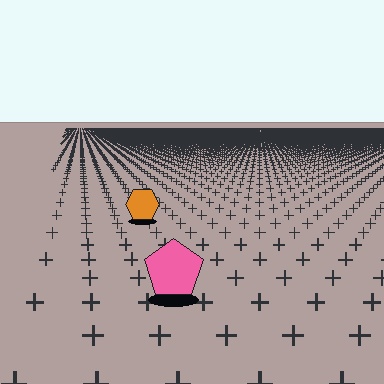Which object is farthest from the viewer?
The orange hexagon is farthest from the viewer. It appears smaller and the ground texture around it is denser.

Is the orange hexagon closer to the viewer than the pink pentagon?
No. The pink pentagon is closer — you can tell from the texture gradient: the ground texture is coarser near it.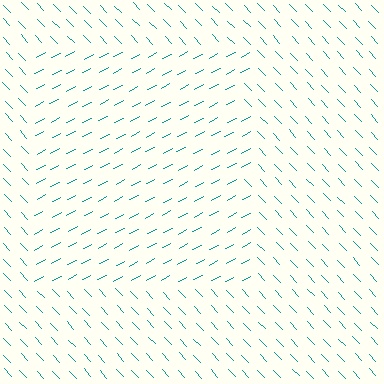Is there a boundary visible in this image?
Yes, there is a texture boundary formed by a change in line orientation.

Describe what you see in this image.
The image is filled with small teal line segments. A rectangle region in the image has lines oriented differently from the surrounding lines, creating a visible texture boundary.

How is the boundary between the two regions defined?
The boundary is defined purely by a change in line orientation (approximately 74 degrees difference). All lines are the same color and thickness.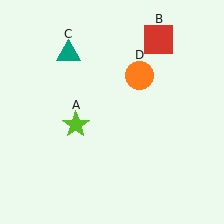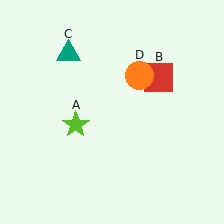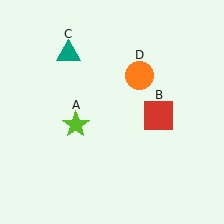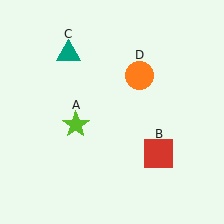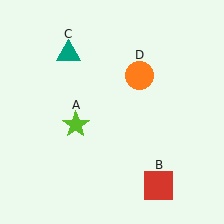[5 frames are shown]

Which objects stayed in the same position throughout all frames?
Lime star (object A) and teal triangle (object C) and orange circle (object D) remained stationary.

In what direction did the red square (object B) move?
The red square (object B) moved down.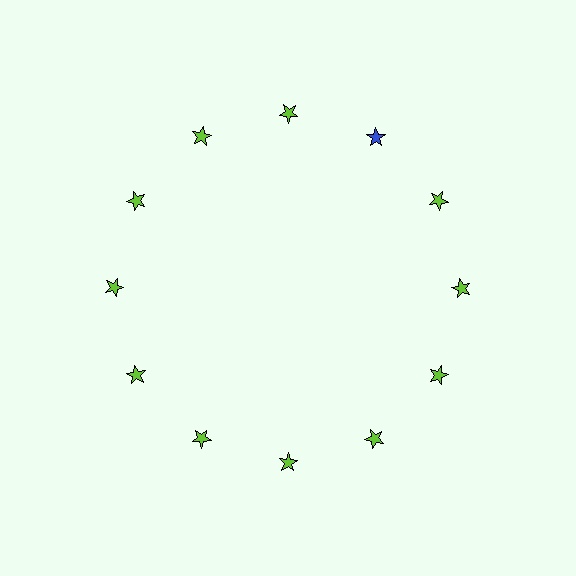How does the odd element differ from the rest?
It has a different color: blue instead of lime.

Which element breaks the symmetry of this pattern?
The blue star at roughly the 1 o'clock position breaks the symmetry. All other shapes are lime stars.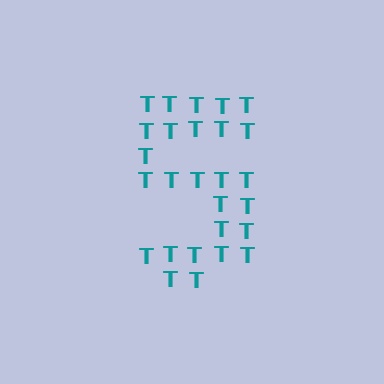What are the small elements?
The small elements are letter T's.